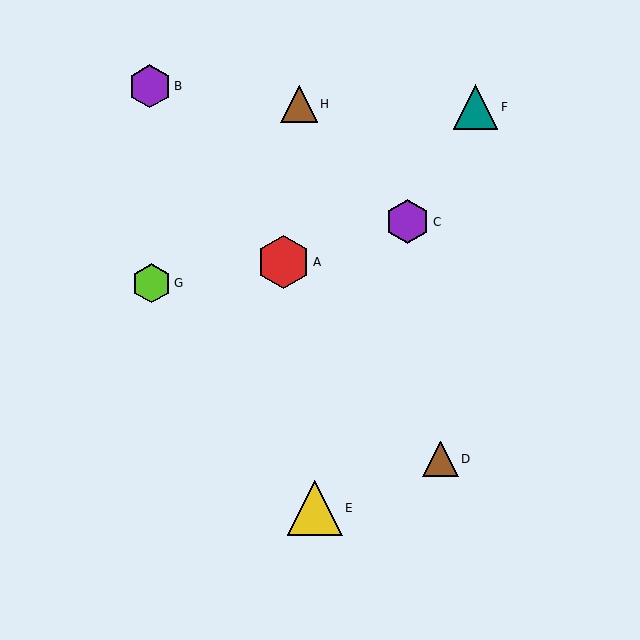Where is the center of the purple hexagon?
The center of the purple hexagon is at (150, 86).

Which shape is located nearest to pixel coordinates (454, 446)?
The brown triangle (labeled D) at (441, 459) is nearest to that location.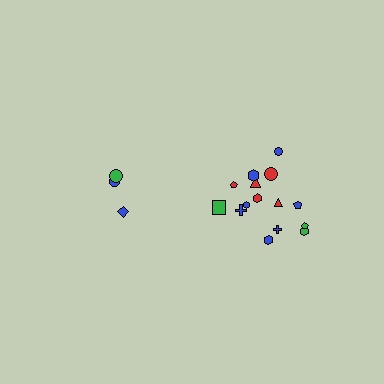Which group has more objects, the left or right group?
The right group.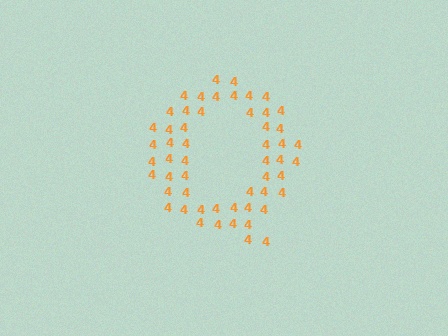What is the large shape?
The large shape is the letter Q.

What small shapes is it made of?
It is made of small digit 4's.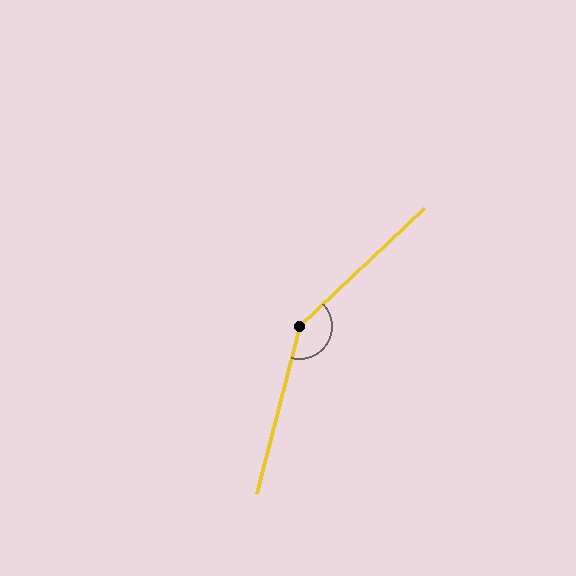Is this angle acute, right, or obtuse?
It is obtuse.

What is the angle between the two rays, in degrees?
Approximately 148 degrees.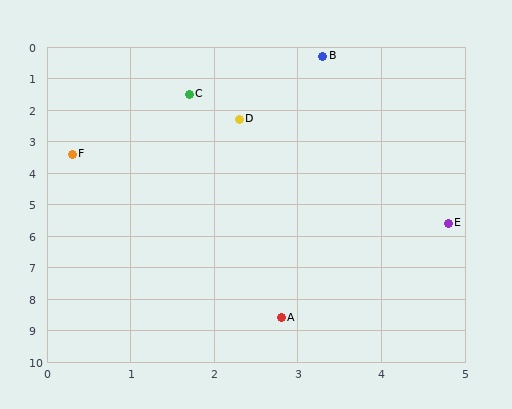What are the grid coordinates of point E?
Point E is at approximately (4.8, 5.6).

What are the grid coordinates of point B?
Point B is at approximately (3.3, 0.3).